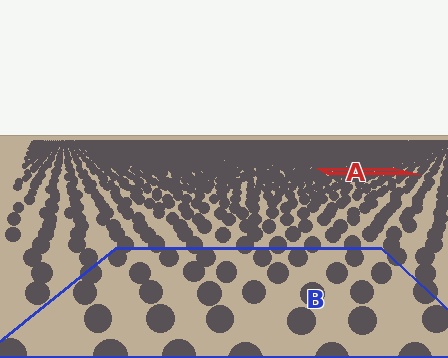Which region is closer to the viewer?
Region B is closer. The texture elements there are larger and more spread out.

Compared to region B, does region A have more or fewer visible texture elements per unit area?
Region A has more texture elements per unit area — they are packed more densely because it is farther away.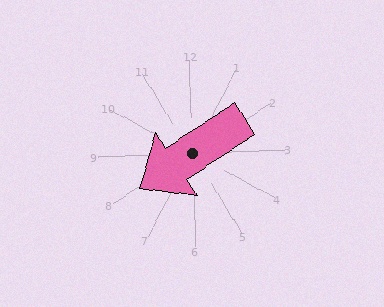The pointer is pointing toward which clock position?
Roughly 8 o'clock.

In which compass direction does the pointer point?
Southwest.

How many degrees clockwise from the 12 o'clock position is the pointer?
Approximately 239 degrees.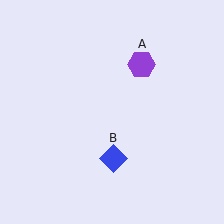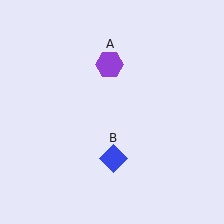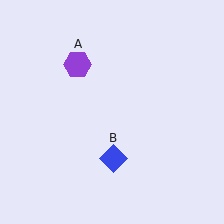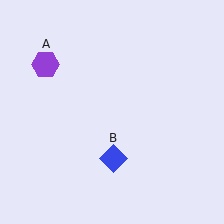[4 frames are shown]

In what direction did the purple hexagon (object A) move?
The purple hexagon (object A) moved left.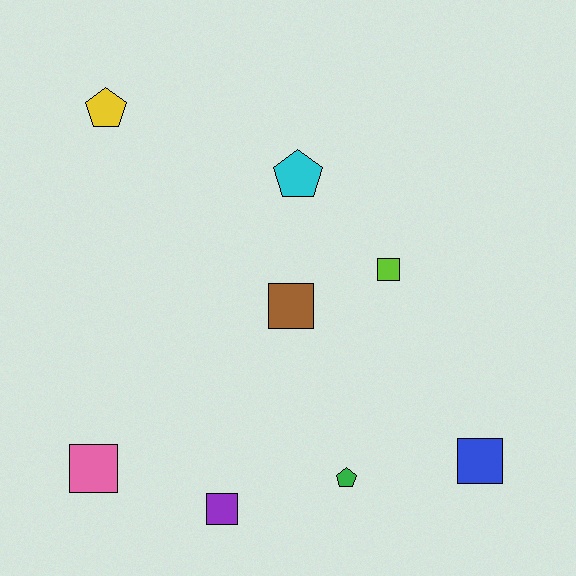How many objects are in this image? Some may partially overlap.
There are 8 objects.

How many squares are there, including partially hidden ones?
There are 5 squares.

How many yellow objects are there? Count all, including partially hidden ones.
There is 1 yellow object.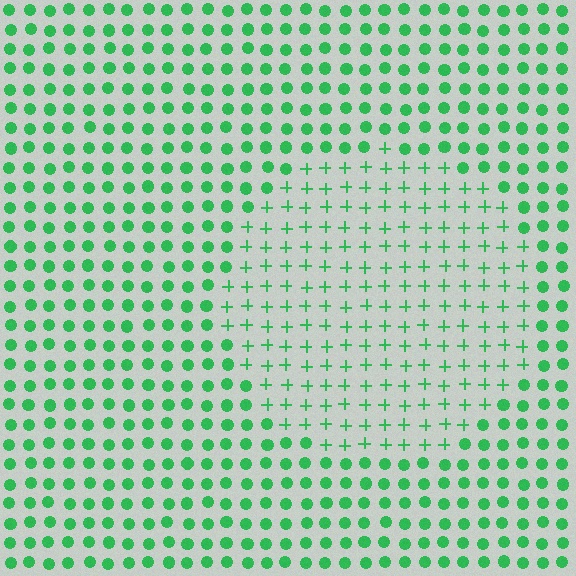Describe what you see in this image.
The image is filled with small green elements arranged in a uniform grid. A circle-shaped region contains plus signs, while the surrounding area contains circles. The boundary is defined purely by the change in element shape.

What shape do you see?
I see a circle.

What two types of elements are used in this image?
The image uses plus signs inside the circle region and circles outside it.